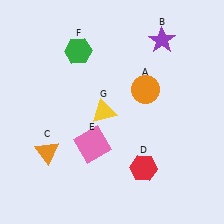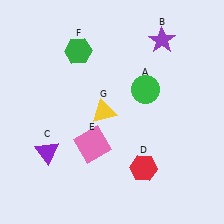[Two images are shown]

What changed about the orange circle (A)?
In Image 1, A is orange. In Image 2, it changed to green.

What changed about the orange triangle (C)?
In Image 1, C is orange. In Image 2, it changed to purple.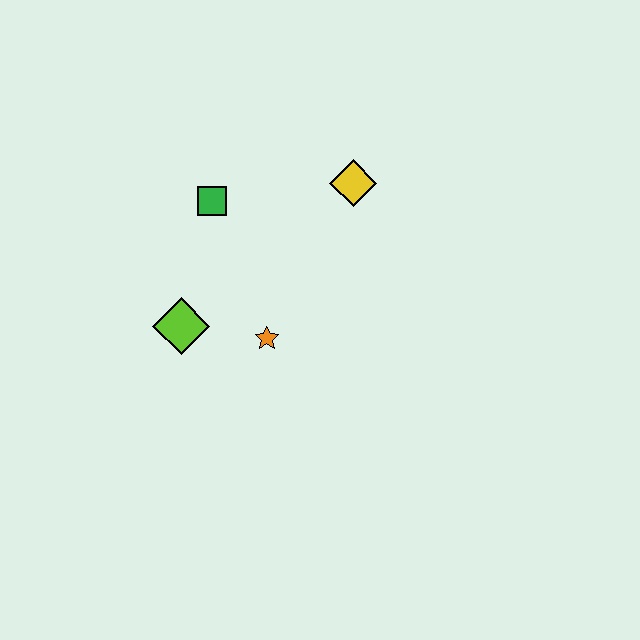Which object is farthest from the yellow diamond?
The lime diamond is farthest from the yellow diamond.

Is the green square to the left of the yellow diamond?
Yes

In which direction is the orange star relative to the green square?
The orange star is below the green square.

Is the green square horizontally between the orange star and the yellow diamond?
No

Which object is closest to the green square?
The lime diamond is closest to the green square.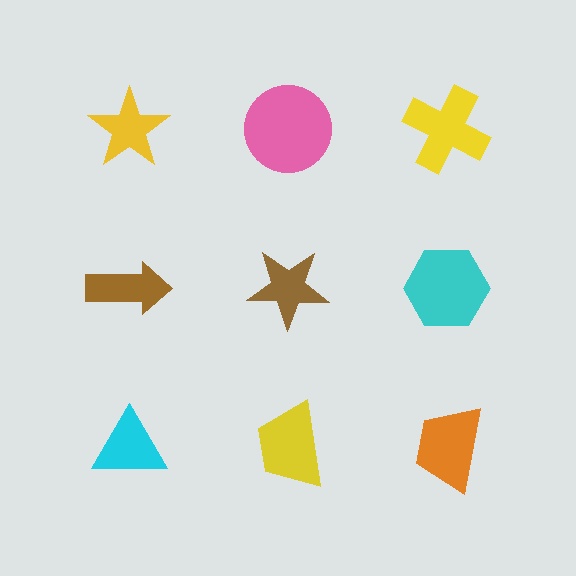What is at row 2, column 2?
A brown star.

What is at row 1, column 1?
A yellow star.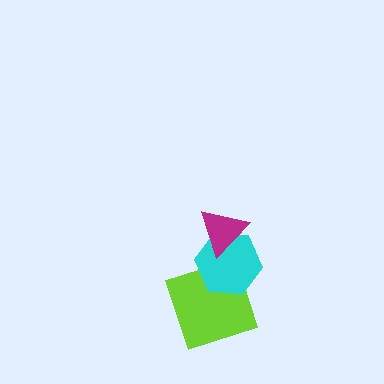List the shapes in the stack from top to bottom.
From top to bottom: the magenta triangle, the cyan hexagon, the lime square.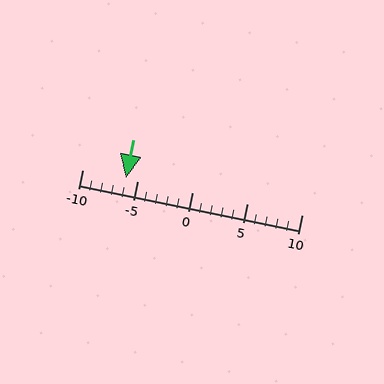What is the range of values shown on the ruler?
The ruler shows values from -10 to 10.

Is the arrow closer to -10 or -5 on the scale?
The arrow is closer to -5.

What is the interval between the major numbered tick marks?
The major tick marks are spaced 5 units apart.